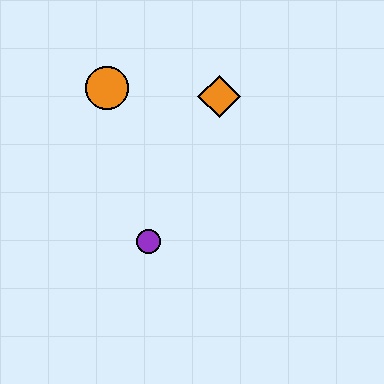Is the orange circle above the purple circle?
Yes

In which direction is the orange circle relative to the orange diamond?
The orange circle is to the left of the orange diamond.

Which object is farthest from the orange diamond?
The purple circle is farthest from the orange diamond.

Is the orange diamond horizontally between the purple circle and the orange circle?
No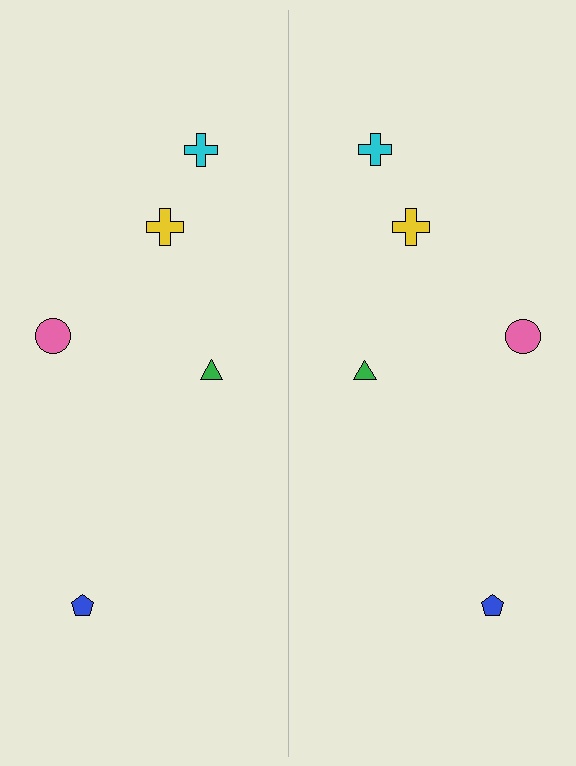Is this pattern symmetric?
Yes, this pattern has bilateral (reflection) symmetry.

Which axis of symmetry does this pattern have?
The pattern has a vertical axis of symmetry running through the center of the image.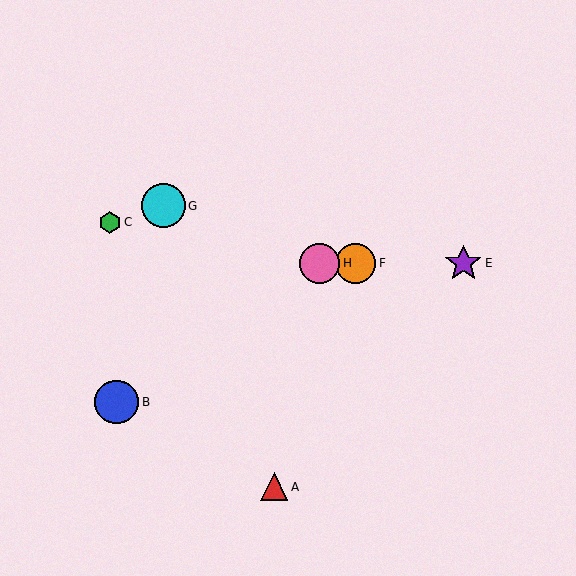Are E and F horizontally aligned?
Yes, both are at y≈263.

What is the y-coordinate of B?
Object B is at y≈402.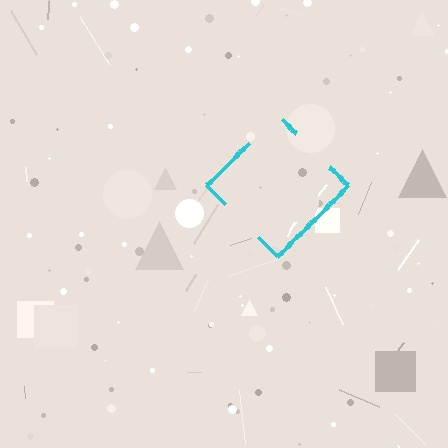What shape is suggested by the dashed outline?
The dashed outline suggests a diamond.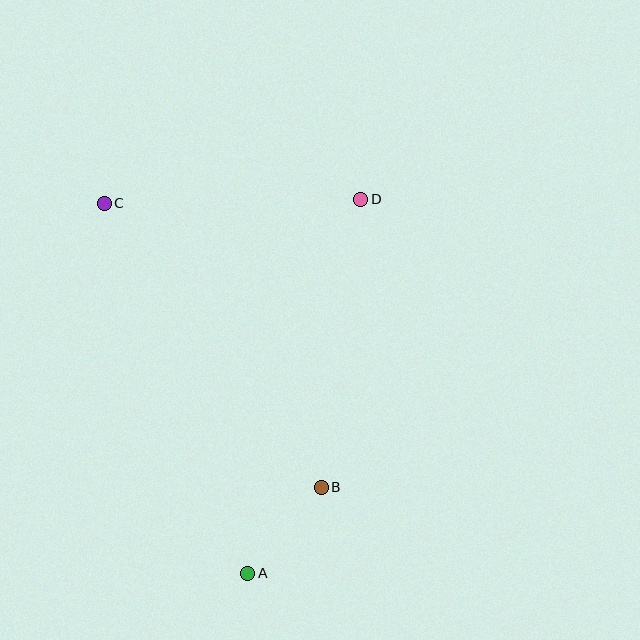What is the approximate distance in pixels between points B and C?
The distance between B and C is approximately 357 pixels.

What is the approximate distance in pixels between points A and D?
The distance between A and D is approximately 391 pixels.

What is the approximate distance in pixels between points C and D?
The distance between C and D is approximately 256 pixels.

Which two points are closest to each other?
Points A and B are closest to each other.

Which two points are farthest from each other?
Points A and C are farthest from each other.